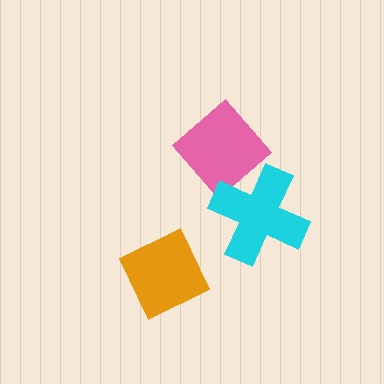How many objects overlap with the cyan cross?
1 object overlaps with the cyan cross.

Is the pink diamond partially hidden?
Yes, it is partially covered by another shape.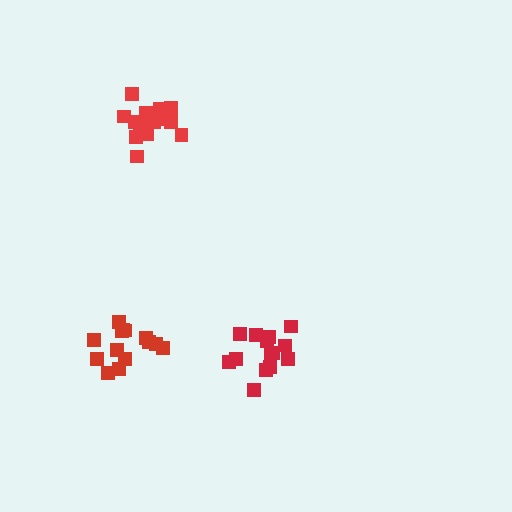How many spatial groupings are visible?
There are 3 spatial groupings.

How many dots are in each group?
Group 1: 14 dots, Group 2: 16 dots, Group 3: 14 dots (44 total).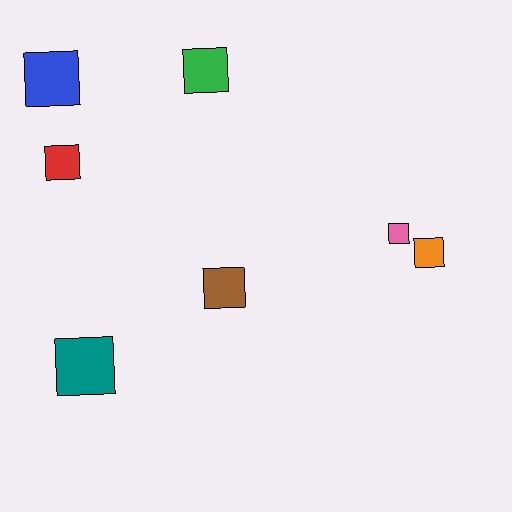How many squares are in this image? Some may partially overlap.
There are 7 squares.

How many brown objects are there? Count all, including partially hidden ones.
There is 1 brown object.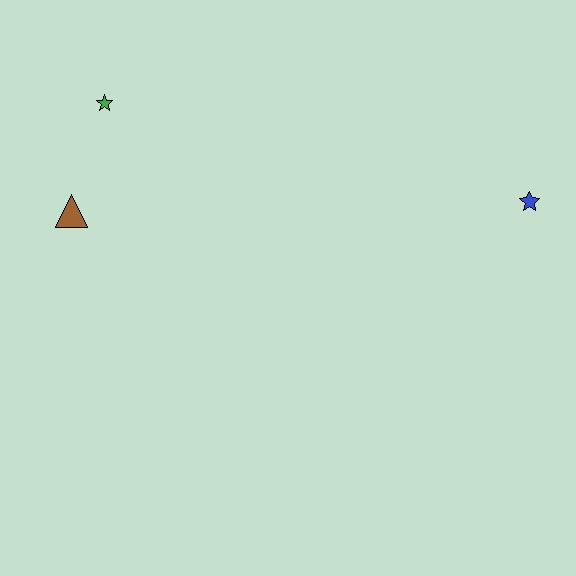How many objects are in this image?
There are 3 objects.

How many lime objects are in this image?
There are no lime objects.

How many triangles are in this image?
There is 1 triangle.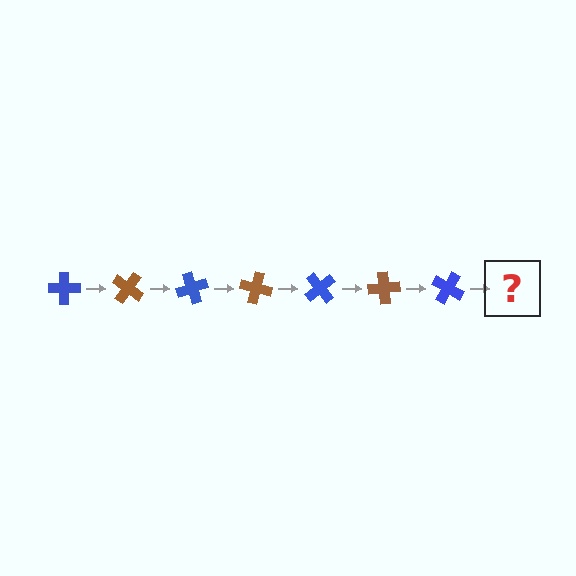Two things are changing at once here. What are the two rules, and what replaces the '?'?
The two rules are that it rotates 35 degrees each step and the color cycles through blue and brown. The '?' should be a brown cross, rotated 245 degrees from the start.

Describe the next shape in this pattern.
It should be a brown cross, rotated 245 degrees from the start.